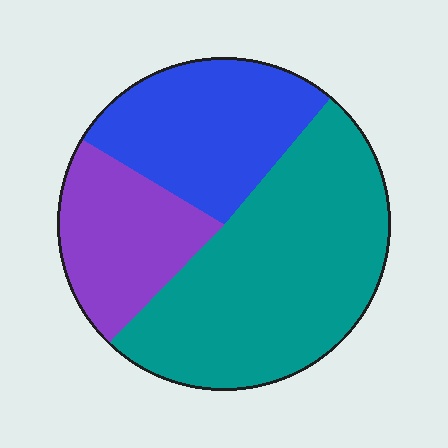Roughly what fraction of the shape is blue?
Blue takes up about one quarter (1/4) of the shape.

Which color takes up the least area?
Purple, at roughly 20%.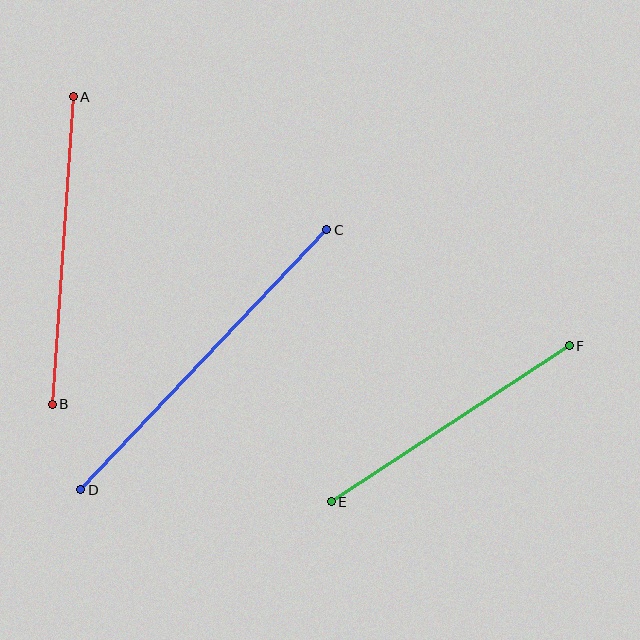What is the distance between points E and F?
The distance is approximately 285 pixels.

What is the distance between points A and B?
The distance is approximately 308 pixels.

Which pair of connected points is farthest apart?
Points C and D are farthest apart.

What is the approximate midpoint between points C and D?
The midpoint is at approximately (204, 360) pixels.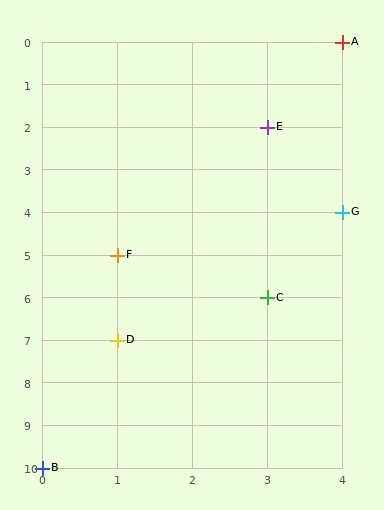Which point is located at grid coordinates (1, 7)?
Point D is at (1, 7).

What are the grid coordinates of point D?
Point D is at grid coordinates (1, 7).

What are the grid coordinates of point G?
Point G is at grid coordinates (4, 4).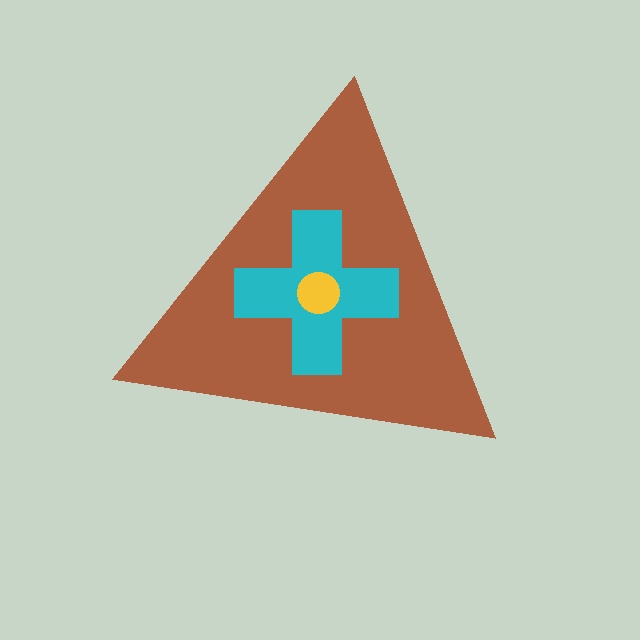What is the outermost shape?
The brown triangle.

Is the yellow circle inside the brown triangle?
Yes.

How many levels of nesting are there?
3.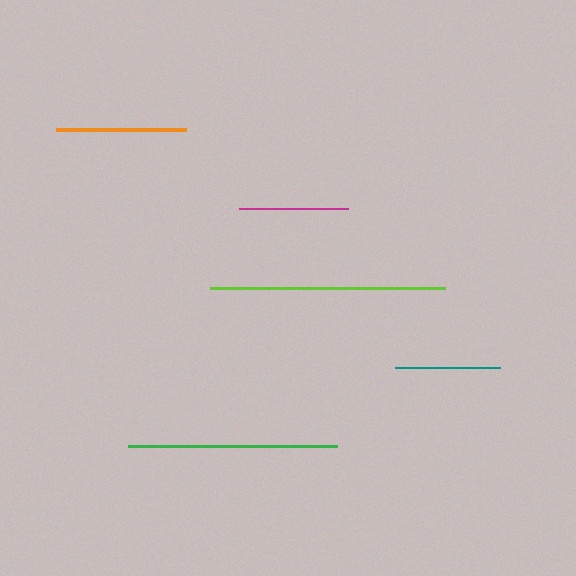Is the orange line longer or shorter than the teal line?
The orange line is longer than the teal line.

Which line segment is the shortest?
The teal line is the shortest at approximately 105 pixels.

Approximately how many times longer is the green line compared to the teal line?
The green line is approximately 2.0 times the length of the teal line.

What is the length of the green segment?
The green segment is approximately 209 pixels long.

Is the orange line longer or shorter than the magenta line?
The orange line is longer than the magenta line.